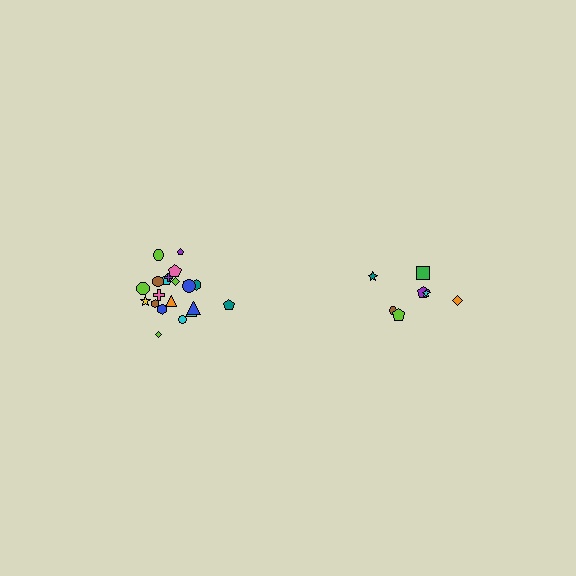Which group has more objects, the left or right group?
The left group.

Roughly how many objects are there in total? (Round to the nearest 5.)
Roughly 30 objects in total.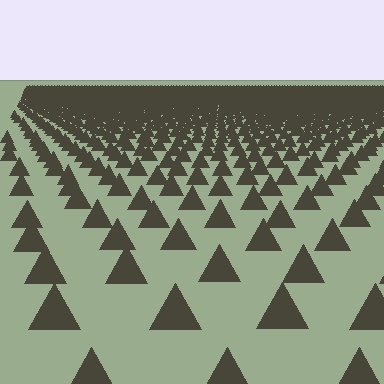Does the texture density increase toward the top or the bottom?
Density increases toward the top.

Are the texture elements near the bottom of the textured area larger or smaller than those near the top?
Larger. Near the bottom, elements are closer to the viewer and appear at a bigger on-screen size.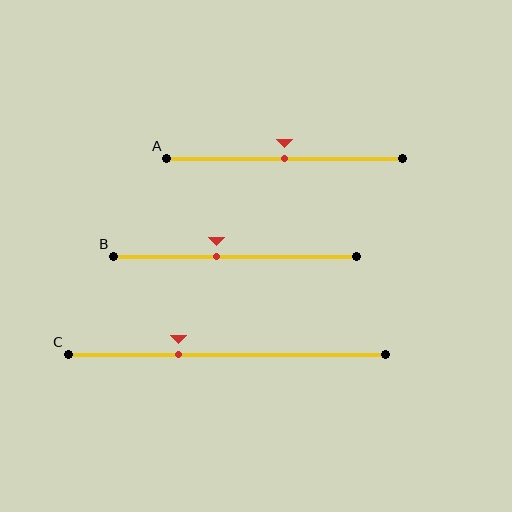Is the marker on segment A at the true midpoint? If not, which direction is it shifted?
Yes, the marker on segment A is at the true midpoint.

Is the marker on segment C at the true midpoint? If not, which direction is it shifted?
No, the marker on segment C is shifted to the left by about 15% of the segment length.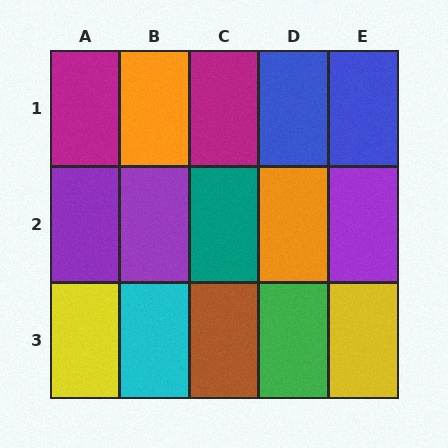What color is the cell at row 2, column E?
Purple.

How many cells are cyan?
1 cell is cyan.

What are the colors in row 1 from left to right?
Magenta, orange, magenta, blue, blue.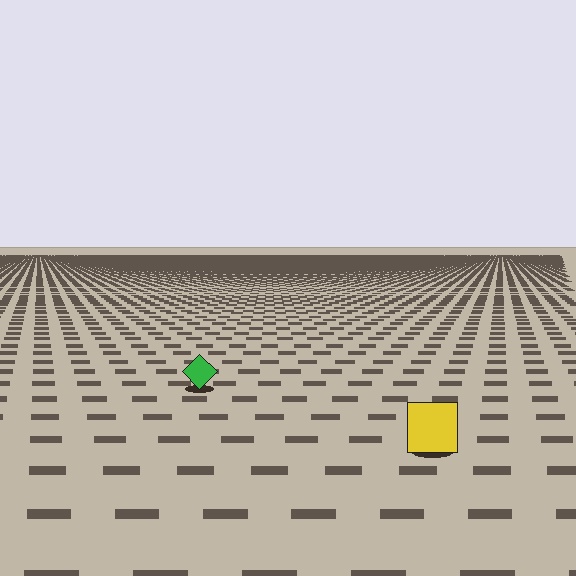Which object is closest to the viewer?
The yellow square is closest. The texture marks near it are larger and more spread out.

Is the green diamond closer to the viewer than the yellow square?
No. The yellow square is closer — you can tell from the texture gradient: the ground texture is coarser near it.